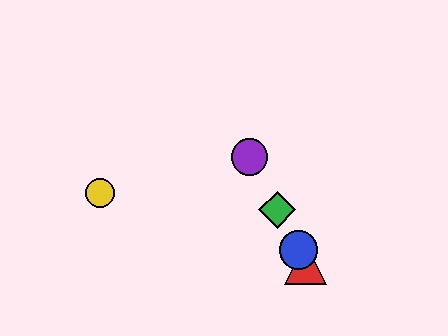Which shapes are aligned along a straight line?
The red triangle, the blue circle, the green diamond, the purple circle are aligned along a straight line.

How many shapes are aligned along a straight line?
4 shapes (the red triangle, the blue circle, the green diamond, the purple circle) are aligned along a straight line.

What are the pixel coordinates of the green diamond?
The green diamond is at (277, 210).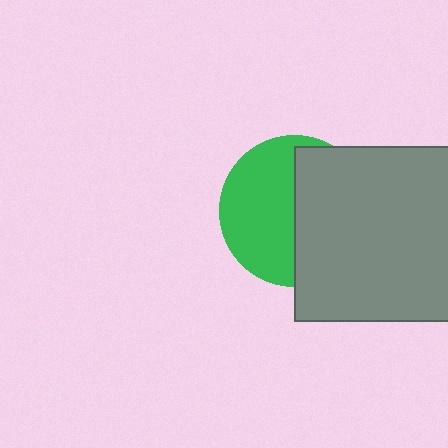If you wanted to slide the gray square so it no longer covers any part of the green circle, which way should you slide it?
Slide it right — that is the most direct way to separate the two shapes.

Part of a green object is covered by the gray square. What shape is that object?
It is a circle.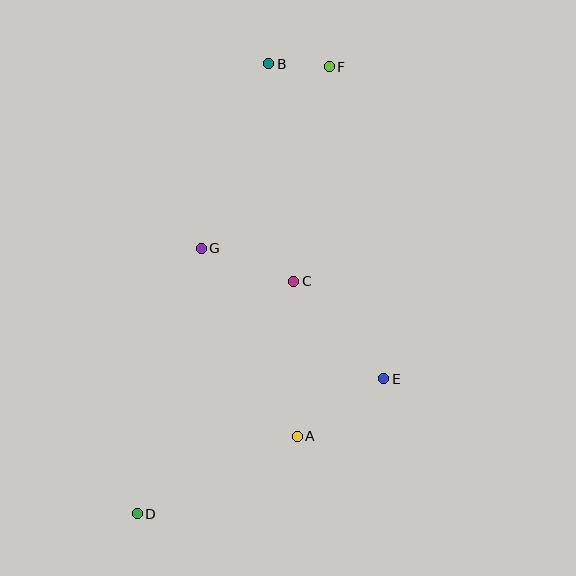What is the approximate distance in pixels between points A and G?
The distance between A and G is approximately 211 pixels.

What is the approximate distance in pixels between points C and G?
The distance between C and G is approximately 98 pixels.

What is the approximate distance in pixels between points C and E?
The distance between C and E is approximately 133 pixels.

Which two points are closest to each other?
Points B and F are closest to each other.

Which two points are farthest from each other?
Points D and F are farthest from each other.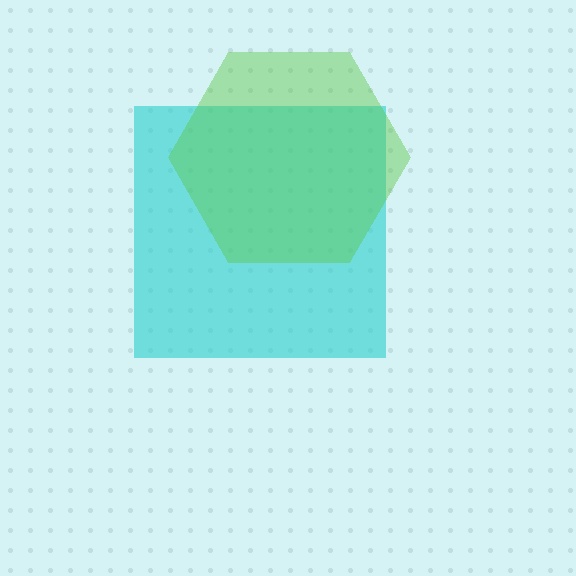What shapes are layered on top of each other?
The layered shapes are: a cyan square, a lime hexagon.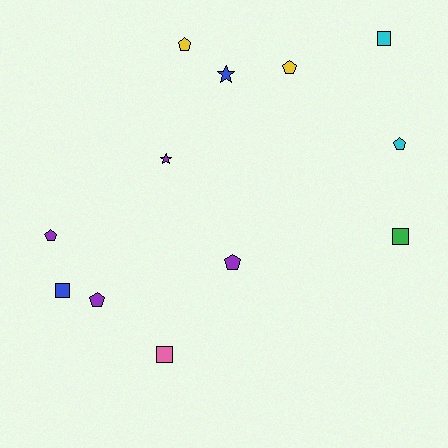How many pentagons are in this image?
There are 6 pentagons.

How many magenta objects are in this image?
There are no magenta objects.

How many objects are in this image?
There are 12 objects.